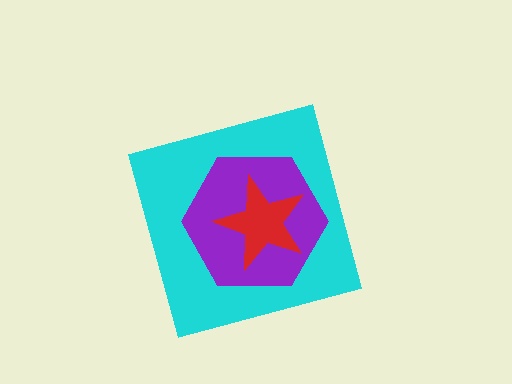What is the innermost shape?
The red star.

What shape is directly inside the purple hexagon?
The red star.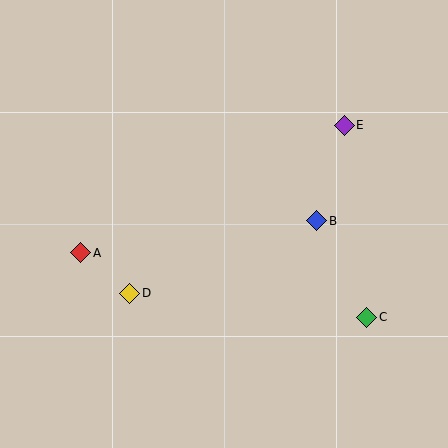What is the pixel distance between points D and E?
The distance between D and E is 273 pixels.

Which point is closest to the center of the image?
Point B at (316, 221) is closest to the center.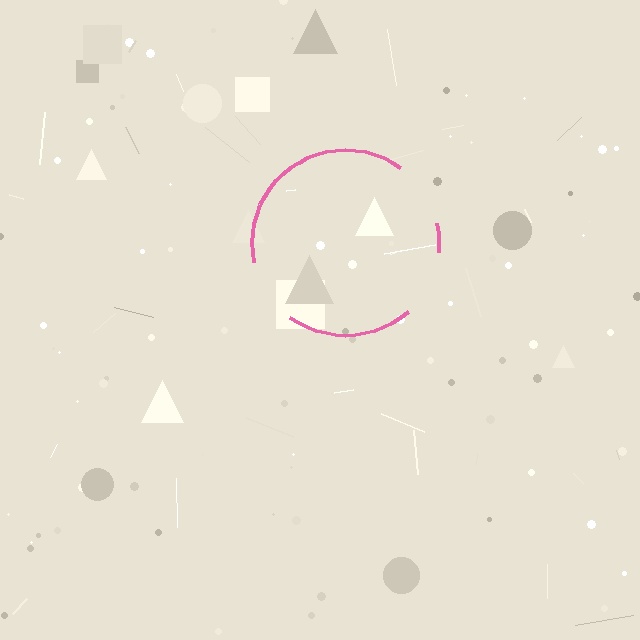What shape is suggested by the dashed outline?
The dashed outline suggests a circle.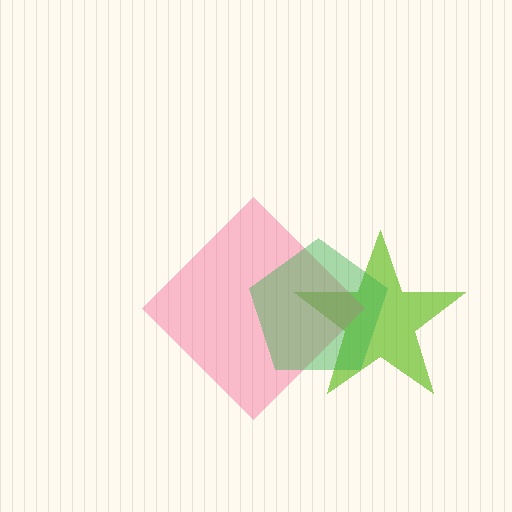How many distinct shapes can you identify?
There are 3 distinct shapes: a lime star, a pink diamond, a green pentagon.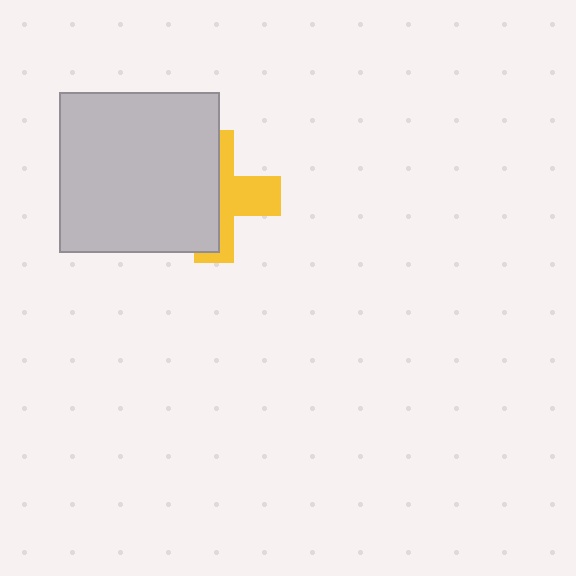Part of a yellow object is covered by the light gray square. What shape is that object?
It is a cross.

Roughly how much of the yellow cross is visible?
A small part of it is visible (roughly 44%).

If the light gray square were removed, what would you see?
You would see the complete yellow cross.